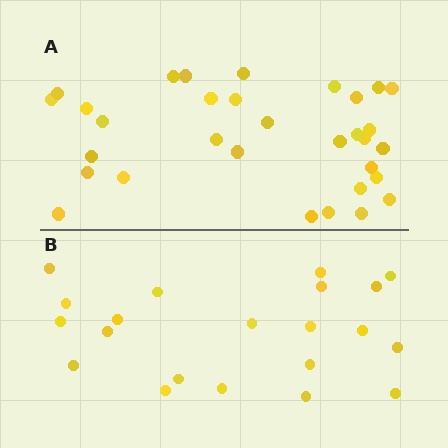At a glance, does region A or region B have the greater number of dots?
Region A (the top region) has more dots.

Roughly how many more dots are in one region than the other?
Region A has roughly 12 or so more dots than region B.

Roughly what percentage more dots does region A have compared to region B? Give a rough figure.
About 50% more.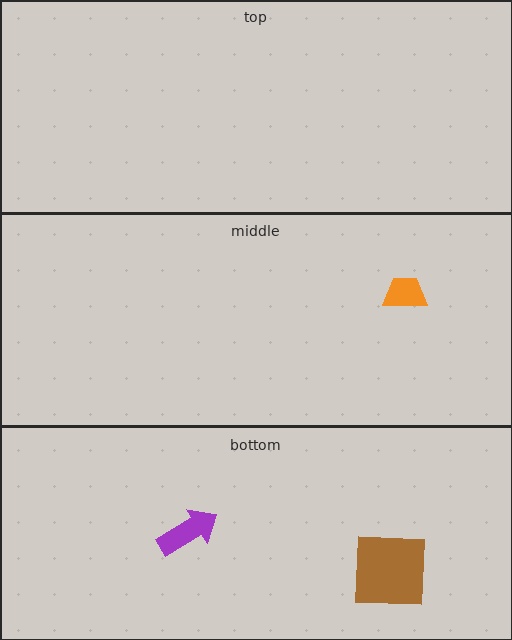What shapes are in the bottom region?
The brown square, the purple arrow.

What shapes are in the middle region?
The orange trapezoid.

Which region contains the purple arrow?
The bottom region.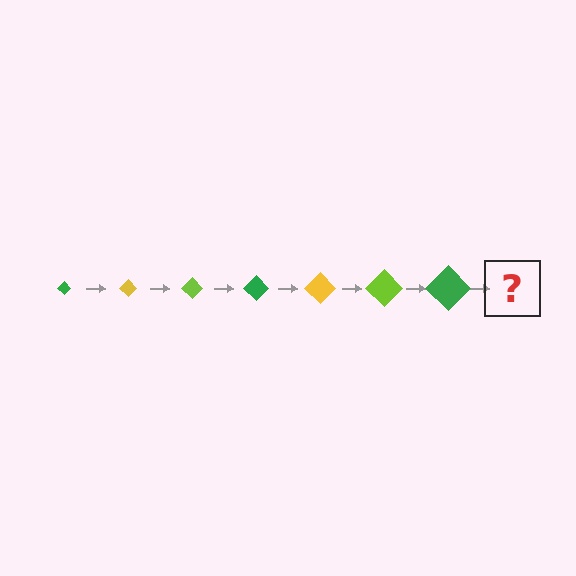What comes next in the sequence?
The next element should be a yellow diamond, larger than the previous one.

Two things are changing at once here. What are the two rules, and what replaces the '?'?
The two rules are that the diamond grows larger each step and the color cycles through green, yellow, and lime. The '?' should be a yellow diamond, larger than the previous one.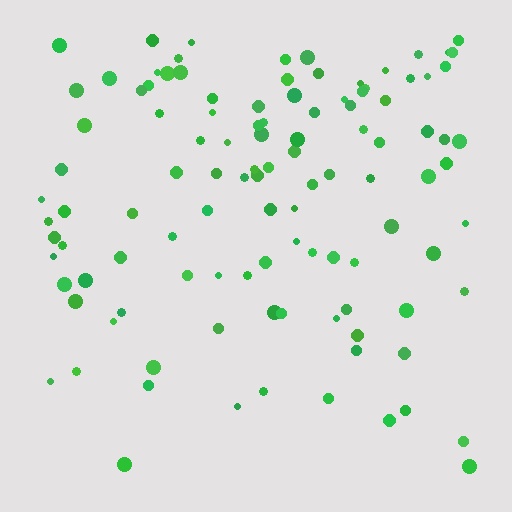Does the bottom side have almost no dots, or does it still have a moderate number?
Still a moderate number, just noticeably fewer than the top.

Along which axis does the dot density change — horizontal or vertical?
Vertical.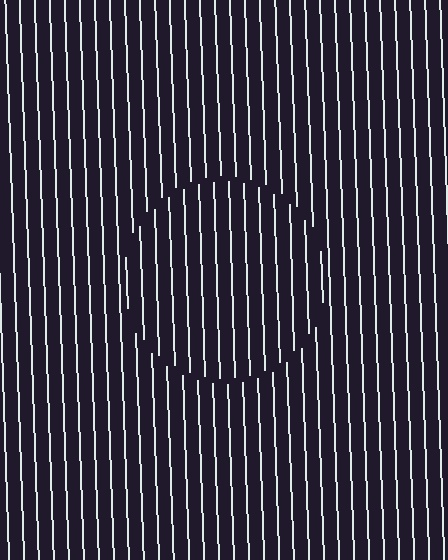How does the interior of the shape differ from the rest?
The interior of the shape contains the same grating, shifted by half a period — the contour is defined by the phase discontinuity where line-ends from the inner and outer gratings abut.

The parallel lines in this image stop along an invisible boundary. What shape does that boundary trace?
An illusory circle. The interior of the shape contains the same grating, shifted by half a period — the contour is defined by the phase discontinuity where line-ends from the inner and outer gratings abut.